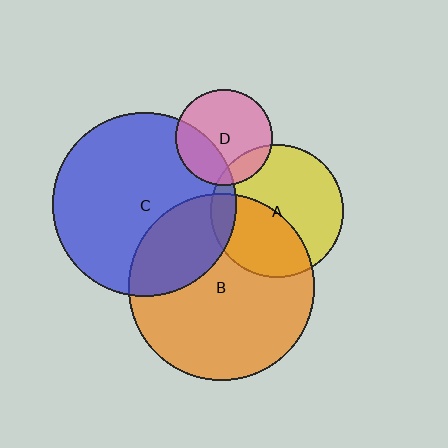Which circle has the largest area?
Circle B (orange).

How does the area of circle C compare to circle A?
Approximately 1.9 times.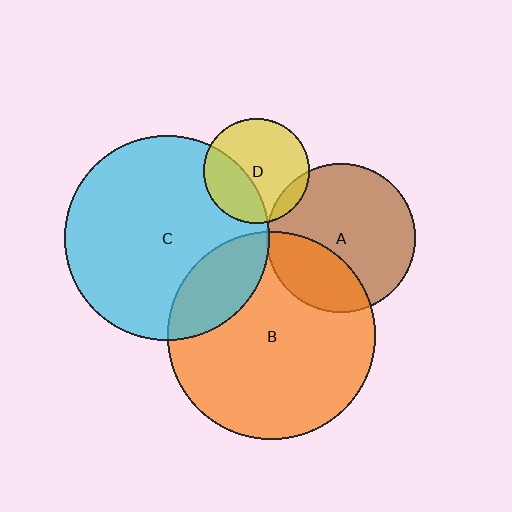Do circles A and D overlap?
Yes.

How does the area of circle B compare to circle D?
Approximately 3.9 times.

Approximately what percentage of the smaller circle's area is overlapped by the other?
Approximately 10%.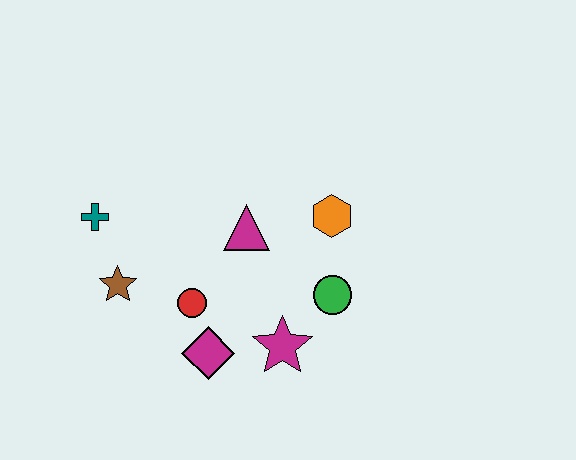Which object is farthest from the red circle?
The orange hexagon is farthest from the red circle.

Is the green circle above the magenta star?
Yes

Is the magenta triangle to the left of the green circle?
Yes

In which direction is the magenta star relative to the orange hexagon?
The magenta star is below the orange hexagon.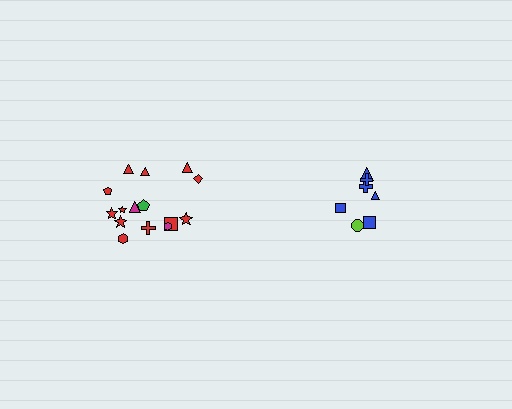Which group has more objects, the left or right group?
The left group.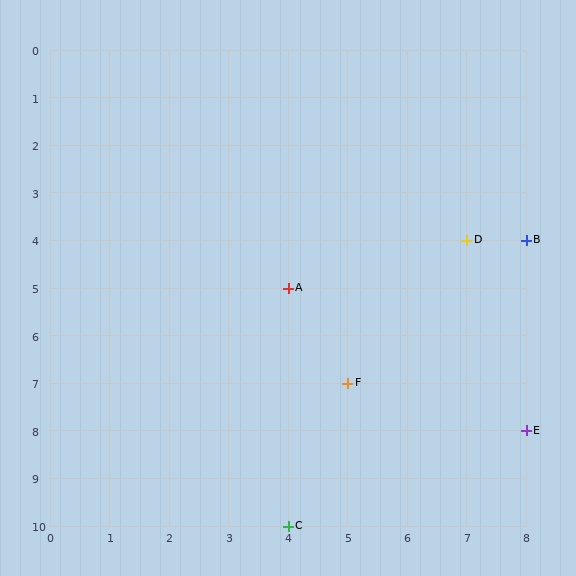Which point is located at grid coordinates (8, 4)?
Point B is at (8, 4).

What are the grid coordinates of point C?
Point C is at grid coordinates (4, 10).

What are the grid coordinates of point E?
Point E is at grid coordinates (8, 8).